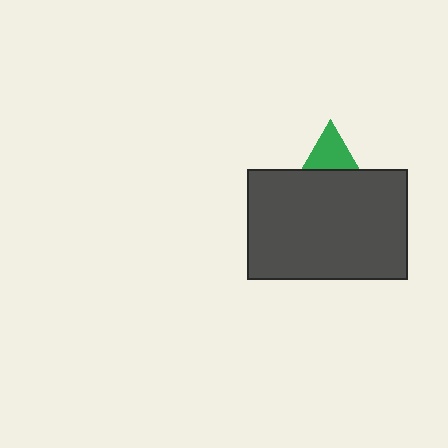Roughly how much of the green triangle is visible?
A small part of it is visible (roughly 42%).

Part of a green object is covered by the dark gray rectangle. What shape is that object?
It is a triangle.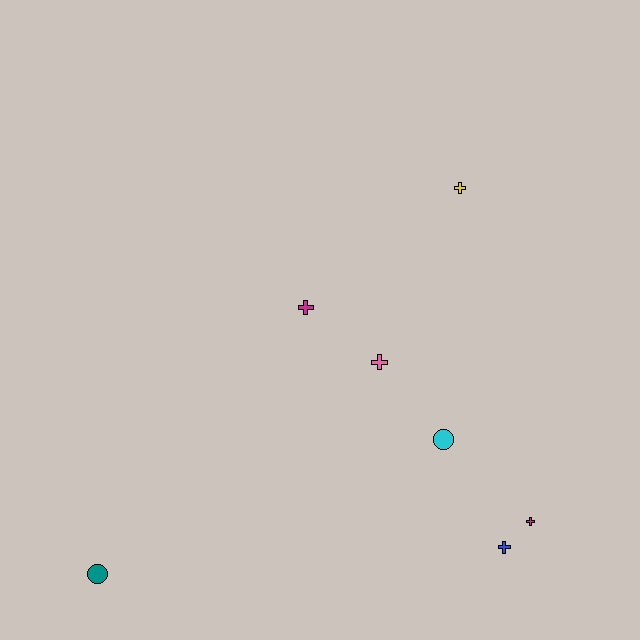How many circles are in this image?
There are 2 circles.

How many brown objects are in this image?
There are no brown objects.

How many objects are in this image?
There are 7 objects.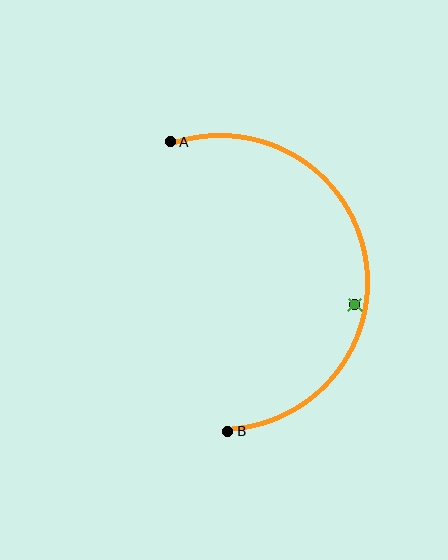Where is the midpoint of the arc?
The arc midpoint is the point on the curve farthest from the straight line joining A and B. It sits to the right of that line.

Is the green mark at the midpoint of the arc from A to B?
No — the green mark does not lie on the arc at all. It sits slightly inside the curve.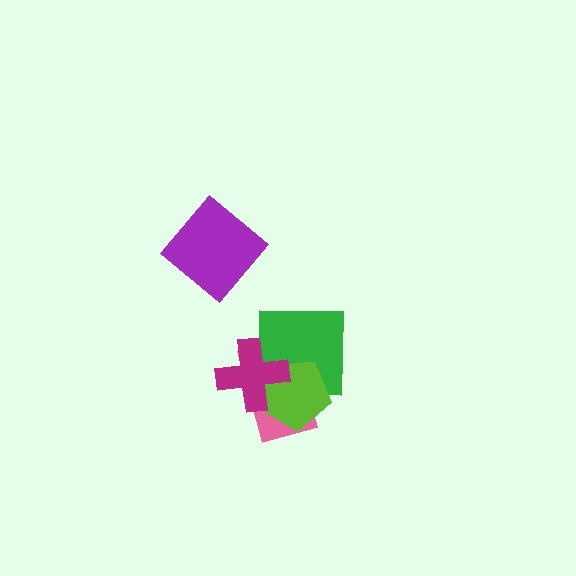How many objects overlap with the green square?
3 objects overlap with the green square.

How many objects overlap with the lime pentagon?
3 objects overlap with the lime pentagon.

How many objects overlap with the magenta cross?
3 objects overlap with the magenta cross.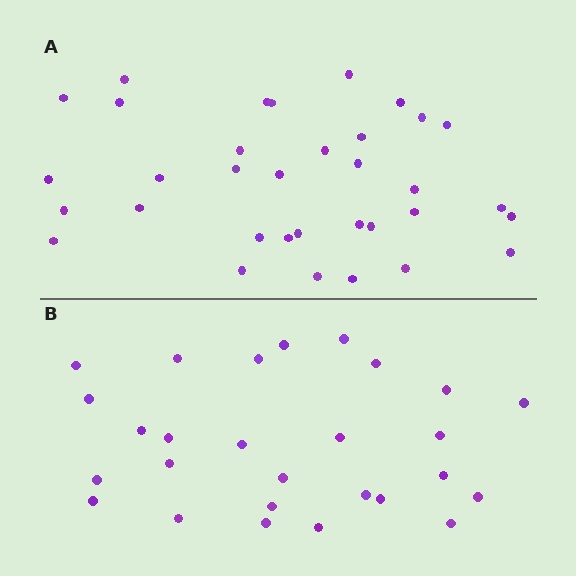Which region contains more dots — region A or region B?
Region A (the top region) has more dots.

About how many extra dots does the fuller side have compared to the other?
Region A has roughly 8 or so more dots than region B.